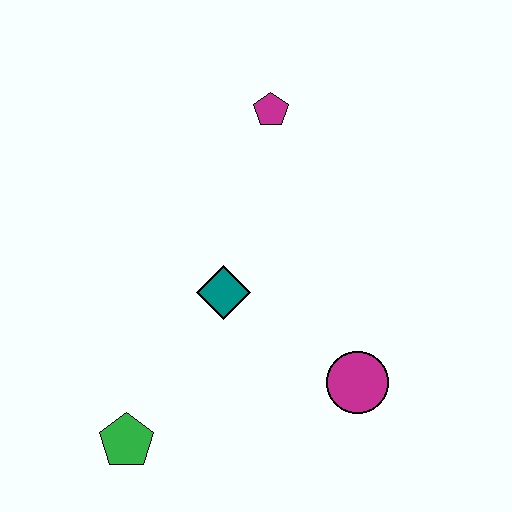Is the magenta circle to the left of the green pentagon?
No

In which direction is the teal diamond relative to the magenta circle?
The teal diamond is to the left of the magenta circle.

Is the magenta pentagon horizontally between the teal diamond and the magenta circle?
Yes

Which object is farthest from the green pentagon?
The magenta pentagon is farthest from the green pentagon.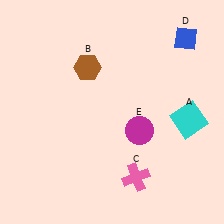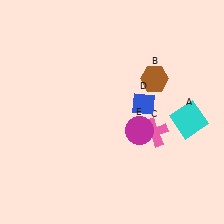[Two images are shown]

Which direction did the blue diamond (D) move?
The blue diamond (D) moved down.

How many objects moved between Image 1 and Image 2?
3 objects moved between the two images.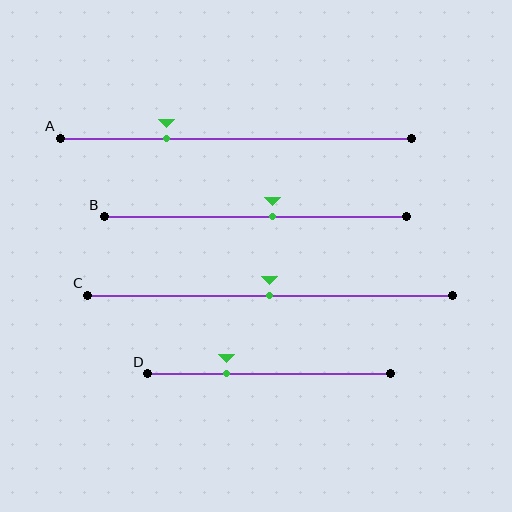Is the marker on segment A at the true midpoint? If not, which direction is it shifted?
No, the marker on segment A is shifted to the left by about 20% of the segment length.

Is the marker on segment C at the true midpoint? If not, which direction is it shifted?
Yes, the marker on segment C is at the true midpoint.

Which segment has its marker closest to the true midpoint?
Segment C has its marker closest to the true midpoint.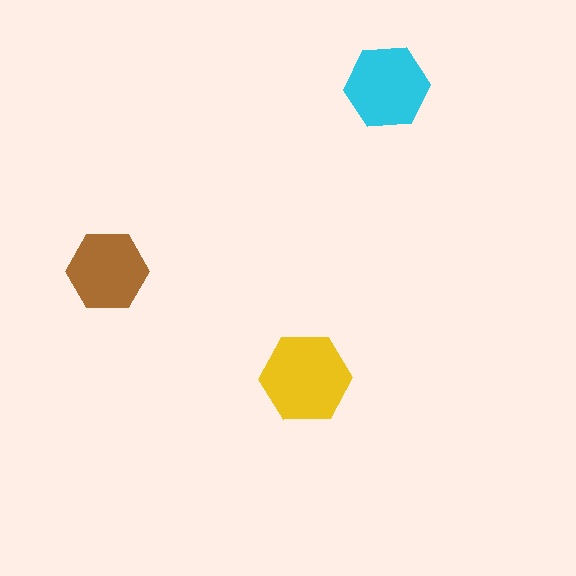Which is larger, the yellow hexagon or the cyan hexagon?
The yellow one.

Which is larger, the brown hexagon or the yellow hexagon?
The yellow one.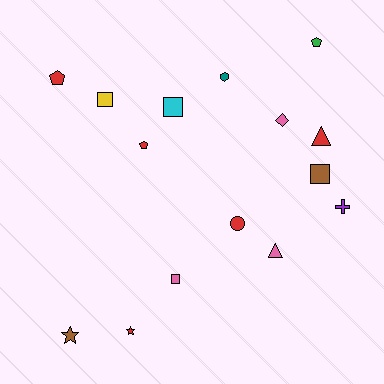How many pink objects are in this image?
There are 3 pink objects.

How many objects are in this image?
There are 15 objects.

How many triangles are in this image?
There are 2 triangles.